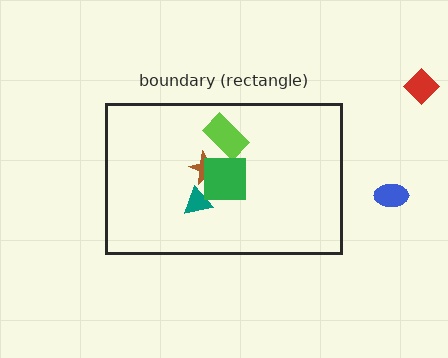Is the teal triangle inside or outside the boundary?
Inside.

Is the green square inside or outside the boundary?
Inside.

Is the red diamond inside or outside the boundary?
Outside.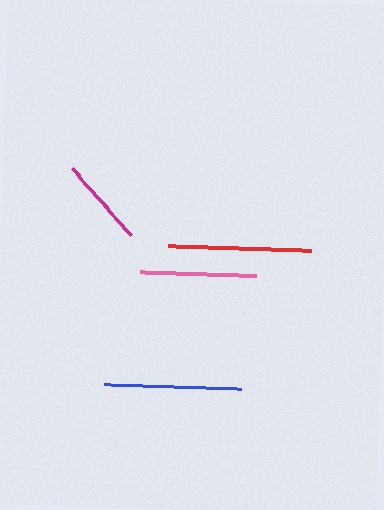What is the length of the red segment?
The red segment is approximately 143 pixels long.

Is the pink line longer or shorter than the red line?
The red line is longer than the pink line.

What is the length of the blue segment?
The blue segment is approximately 137 pixels long.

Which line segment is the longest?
The red line is the longest at approximately 143 pixels.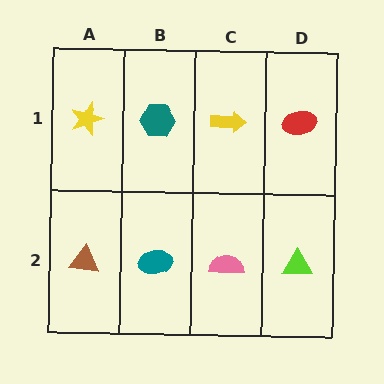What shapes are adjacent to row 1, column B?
A teal ellipse (row 2, column B), a yellow star (row 1, column A), a yellow arrow (row 1, column C).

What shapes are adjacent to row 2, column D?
A red ellipse (row 1, column D), a pink semicircle (row 2, column C).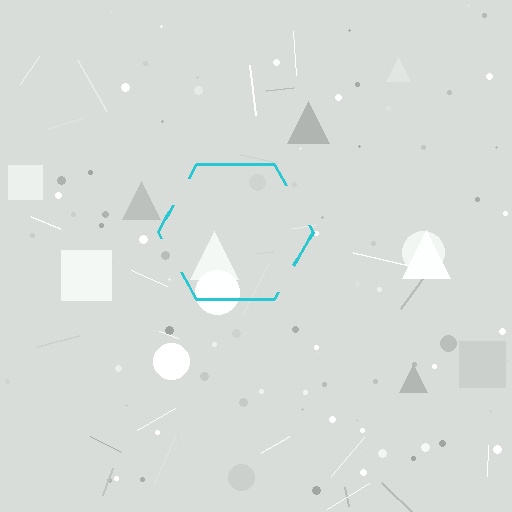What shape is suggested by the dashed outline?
The dashed outline suggests a hexagon.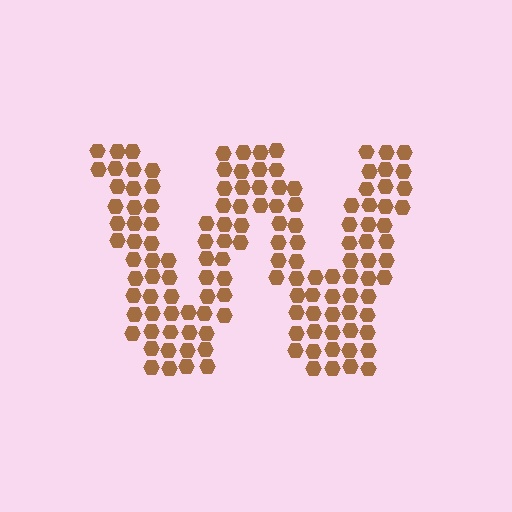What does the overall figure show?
The overall figure shows the letter W.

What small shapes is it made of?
It is made of small hexagons.